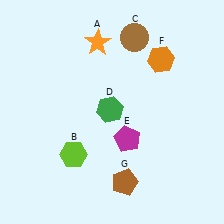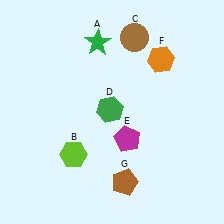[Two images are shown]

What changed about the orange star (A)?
In Image 1, A is orange. In Image 2, it changed to green.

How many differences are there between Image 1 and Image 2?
There is 1 difference between the two images.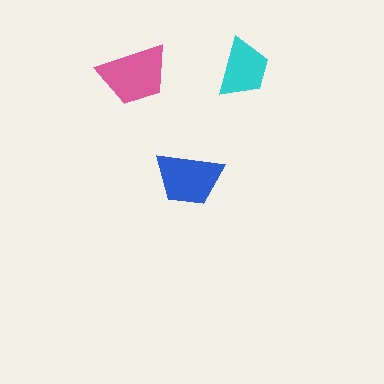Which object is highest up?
The cyan trapezoid is topmost.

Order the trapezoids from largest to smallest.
the pink one, the blue one, the cyan one.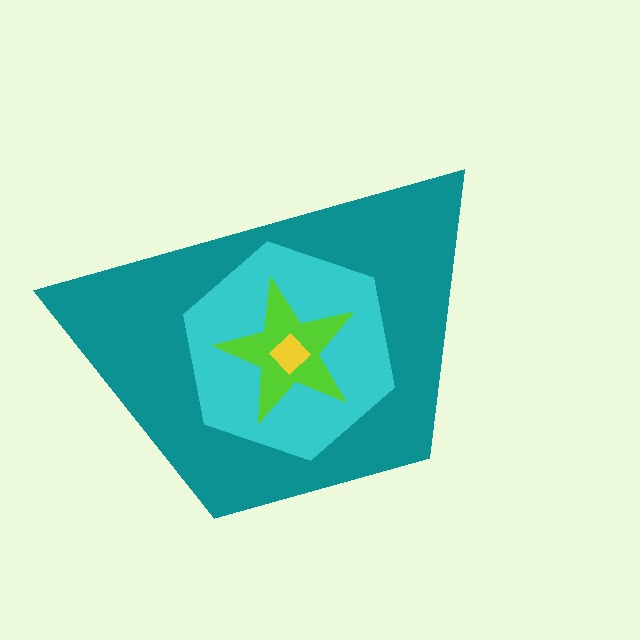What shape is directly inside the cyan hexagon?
The lime star.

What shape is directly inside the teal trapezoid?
The cyan hexagon.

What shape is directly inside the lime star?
The yellow diamond.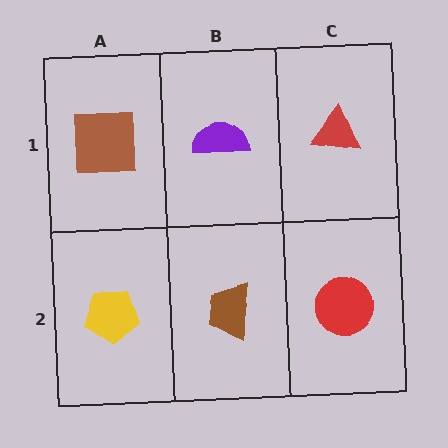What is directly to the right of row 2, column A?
A brown trapezoid.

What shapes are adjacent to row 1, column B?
A brown trapezoid (row 2, column B), a brown square (row 1, column A), a red triangle (row 1, column C).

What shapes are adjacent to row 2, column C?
A red triangle (row 1, column C), a brown trapezoid (row 2, column B).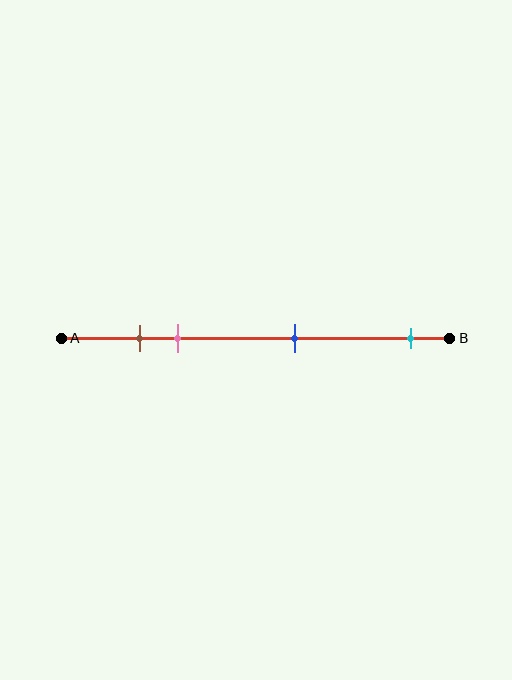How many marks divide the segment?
There are 4 marks dividing the segment.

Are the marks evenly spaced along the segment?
No, the marks are not evenly spaced.